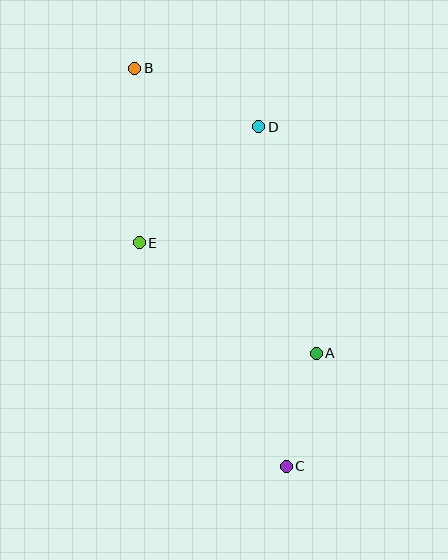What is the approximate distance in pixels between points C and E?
The distance between C and E is approximately 268 pixels.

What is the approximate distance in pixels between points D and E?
The distance between D and E is approximately 167 pixels.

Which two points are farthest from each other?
Points B and C are farthest from each other.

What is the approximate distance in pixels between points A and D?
The distance between A and D is approximately 234 pixels.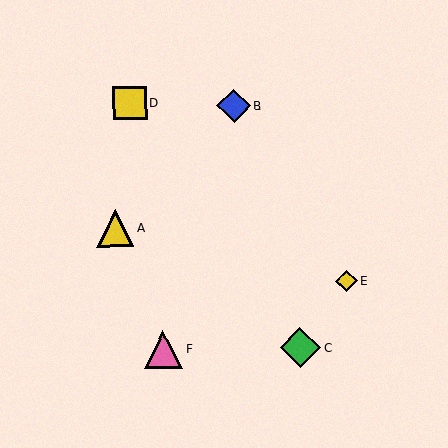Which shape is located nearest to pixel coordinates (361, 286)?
The yellow diamond (labeled E) at (347, 281) is nearest to that location.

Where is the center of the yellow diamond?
The center of the yellow diamond is at (347, 281).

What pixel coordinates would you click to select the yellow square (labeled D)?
Click at (130, 103) to select the yellow square D.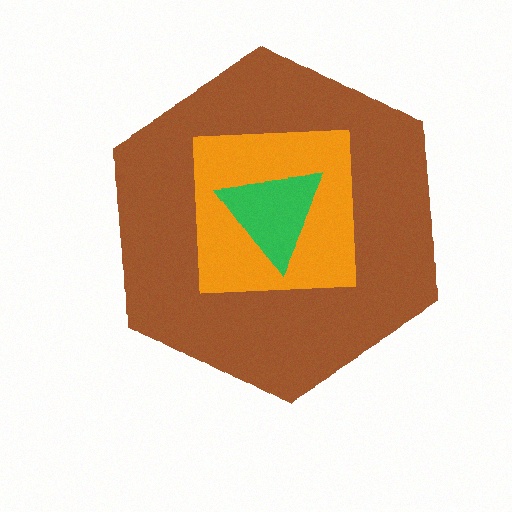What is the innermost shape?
The green triangle.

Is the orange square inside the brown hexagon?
Yes.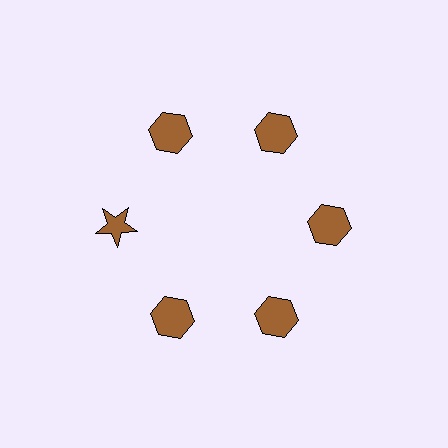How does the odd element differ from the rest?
It has a different shape: star instead of hexagon.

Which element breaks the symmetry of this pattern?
The brown star at roughly the 9 o'clock position breaks the symmetry. All other shapes are brown hexagons.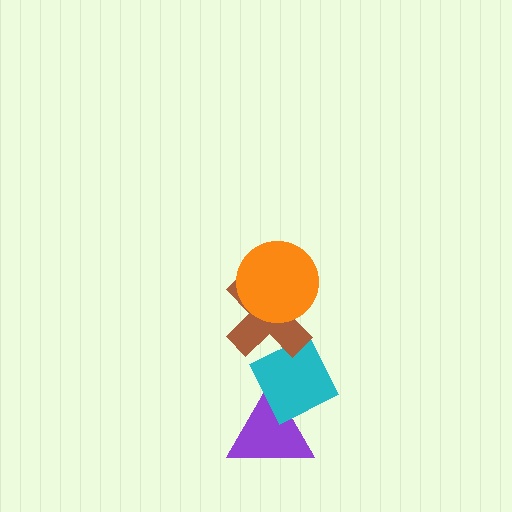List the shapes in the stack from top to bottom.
From top to bottom: the orange circle, the brown cross, the cyan diamond, the purple triangle.